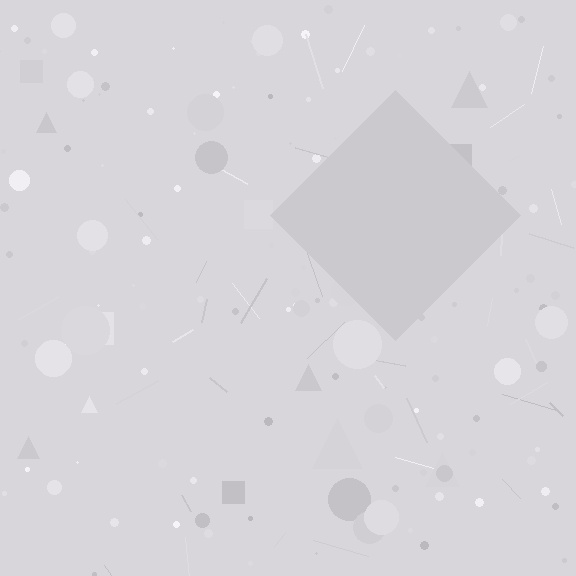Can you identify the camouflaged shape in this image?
The camouflaged shape is a diamond.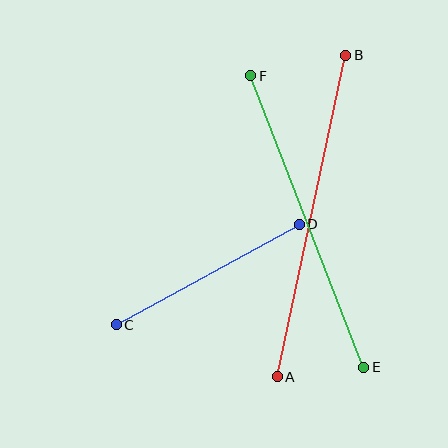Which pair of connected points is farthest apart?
Points A and B are farthest apart.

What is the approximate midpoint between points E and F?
The midpoint is at approximately (307, 221) pixels.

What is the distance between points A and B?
The distance is approximately 329 pixels.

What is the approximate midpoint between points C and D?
The midpoint is at approximately (208, 275) pixels.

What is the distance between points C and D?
The distance is approximately 209 pixels.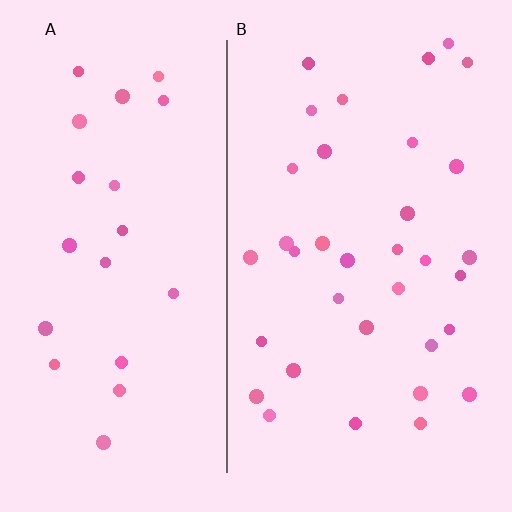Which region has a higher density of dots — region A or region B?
B (the right).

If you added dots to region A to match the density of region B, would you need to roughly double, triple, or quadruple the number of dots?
Approximately double.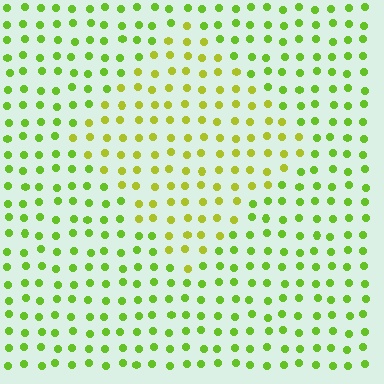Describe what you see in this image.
The image is filled with small lime elements in a uniform arrangement. A diamond-shaped region is visible where the elements are tinted to a slightly different hue, forming a subtle color boundary.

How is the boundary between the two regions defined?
The boundary is defined purely by a slight shift in hue (about 27 degrees). Spacing, size, and orientation are identical on both sides.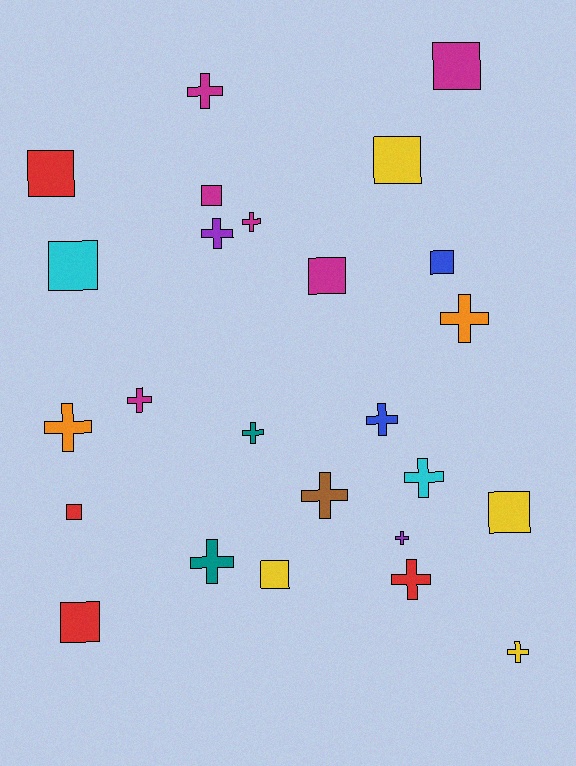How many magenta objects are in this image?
There are 6 magenta objects.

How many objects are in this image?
There are 25 objects.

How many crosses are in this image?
There are 14 crosses.